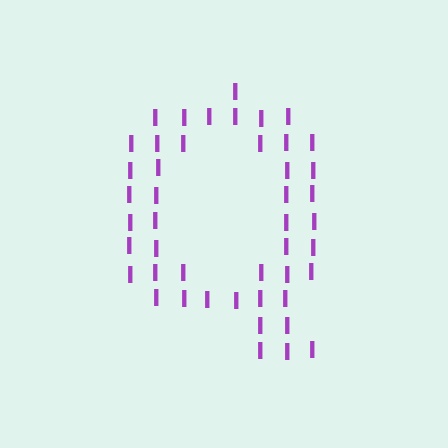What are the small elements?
The small elements are letter I's.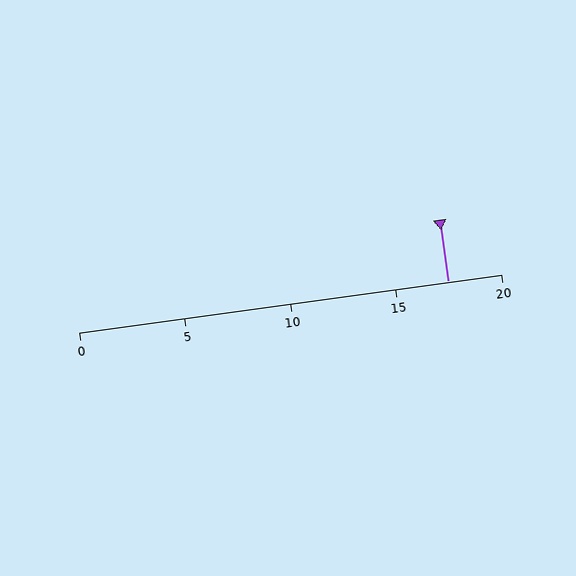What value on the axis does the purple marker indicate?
The marker indicates approximately 17.5.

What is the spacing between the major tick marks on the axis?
The major ticks are spaced 5 apart.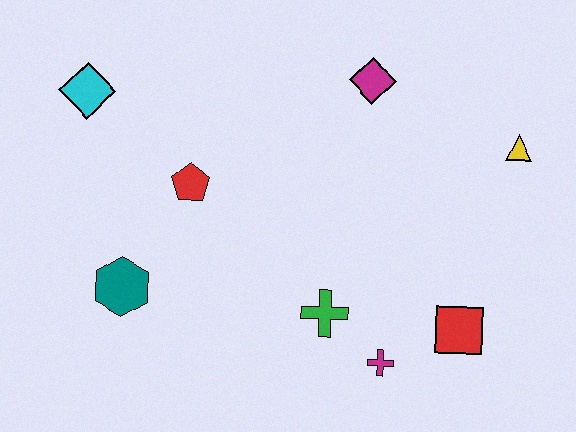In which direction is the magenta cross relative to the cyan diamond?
The magenta cross is to the right of the cyan diamond.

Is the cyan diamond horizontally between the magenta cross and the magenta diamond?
No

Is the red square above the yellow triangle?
No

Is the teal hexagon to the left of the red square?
Yes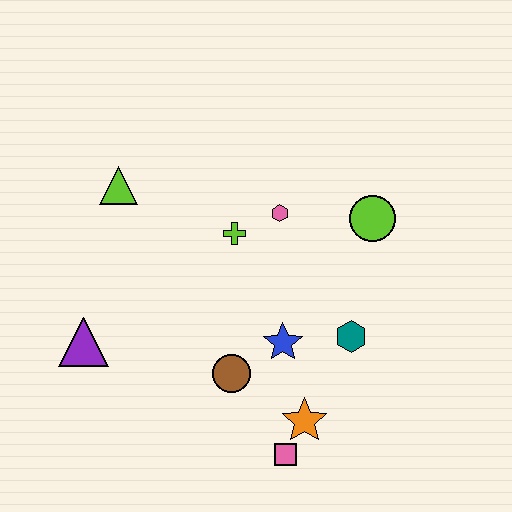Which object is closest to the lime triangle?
The lime cross is closest to the lime triangle.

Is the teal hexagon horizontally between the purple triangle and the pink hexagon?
No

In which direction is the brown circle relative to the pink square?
The brown circle is above the pink square.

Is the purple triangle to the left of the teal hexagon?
Yes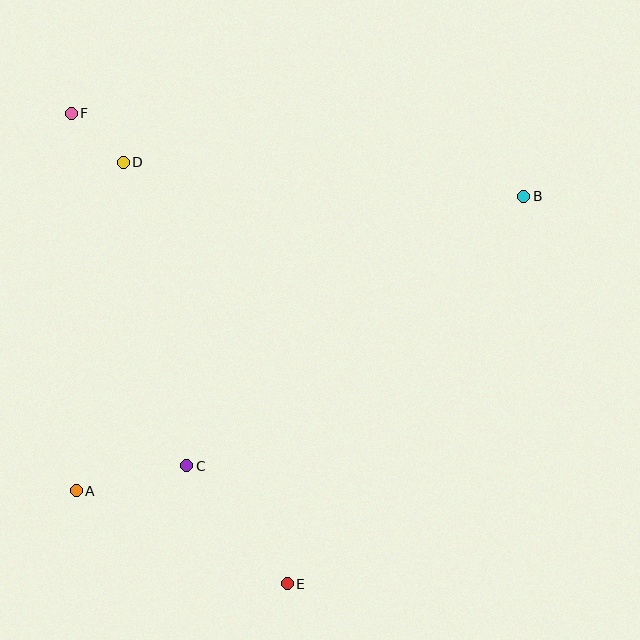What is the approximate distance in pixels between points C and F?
The distance between C and F is approximately 371 pixels.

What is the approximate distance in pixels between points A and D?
The distance between A and D is approximately 332 pixels.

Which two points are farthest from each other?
Points A and B are farthest from each other.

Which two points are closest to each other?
Points D and F are closest to each other.